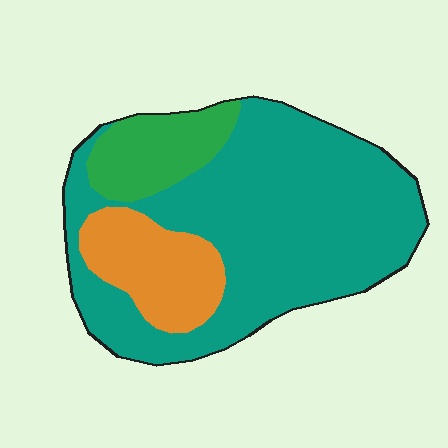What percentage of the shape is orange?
Orange takes up about one sixth (1/6) of the shape.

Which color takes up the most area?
Teal, at roughly 70%.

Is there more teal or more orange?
Teal.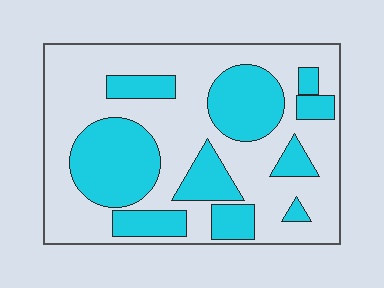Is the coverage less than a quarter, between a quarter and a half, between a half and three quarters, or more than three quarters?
Between a quarter and a half.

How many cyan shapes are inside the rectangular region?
10.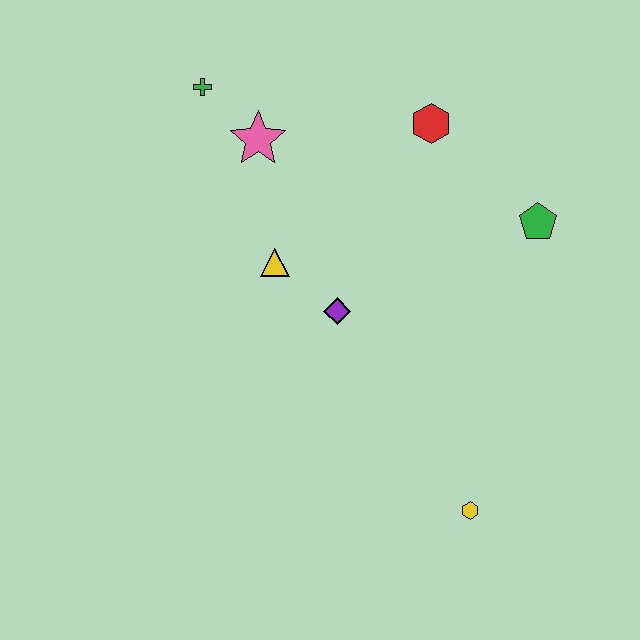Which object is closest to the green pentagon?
The red hexagon is closest to the green pentagon.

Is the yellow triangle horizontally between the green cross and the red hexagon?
Yes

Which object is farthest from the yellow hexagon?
The green cross is farthest from the yellow hexagon.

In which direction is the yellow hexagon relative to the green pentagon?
The yellow hexagon is below the green pentagon.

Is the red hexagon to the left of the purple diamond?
No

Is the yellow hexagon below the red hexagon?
Yes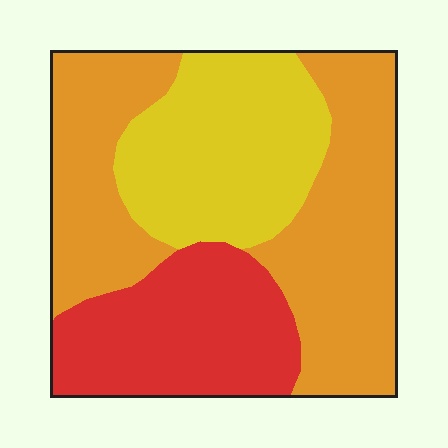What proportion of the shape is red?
Red takes up about one quarter (1/4) of the shape.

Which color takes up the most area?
Orange, at roughly 45%.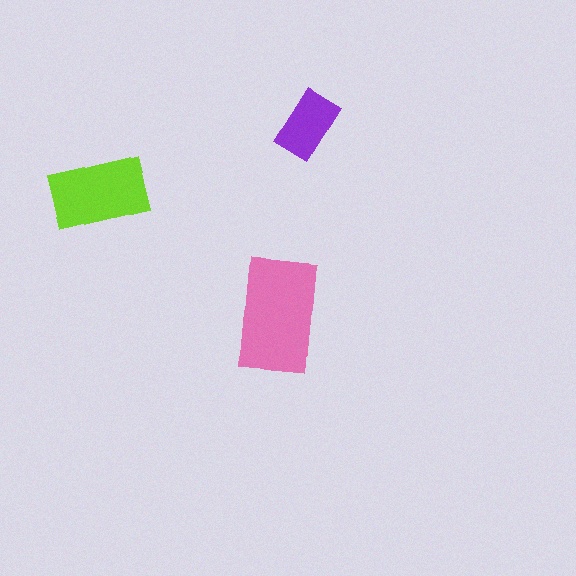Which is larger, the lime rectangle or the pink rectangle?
The pink one.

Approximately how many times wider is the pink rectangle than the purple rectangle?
About 1.5 times wider.